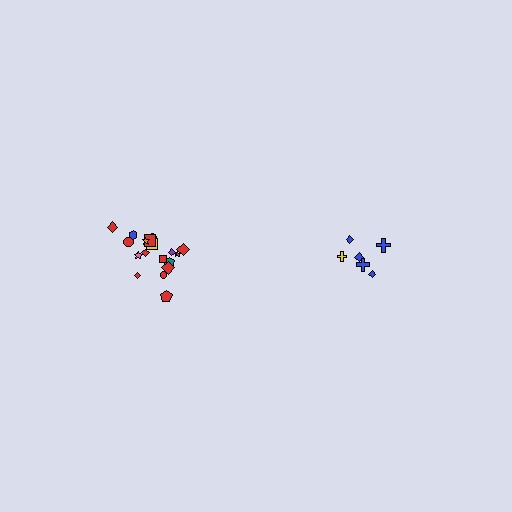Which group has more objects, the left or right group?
The left group.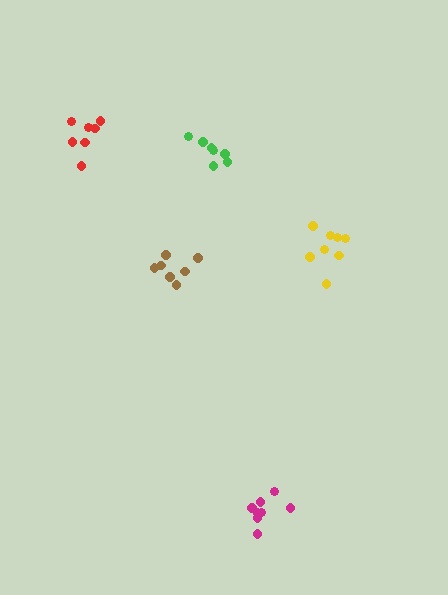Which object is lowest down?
The magenta cluster is bottommost.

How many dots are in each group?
Group 1: 8 dots, Group 2: 7 dots, Group 3: 7 dots, Group 4: 8 dots, Group 5: 7 dots (37 total).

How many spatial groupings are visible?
There are 5 spatial groupings.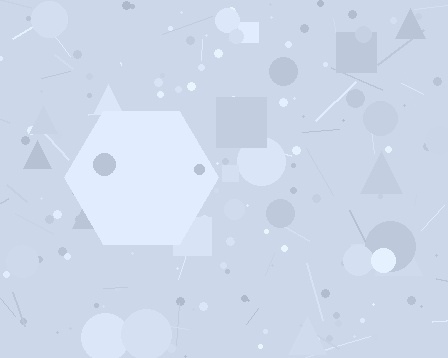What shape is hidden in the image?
A hexagon is hidden in the image.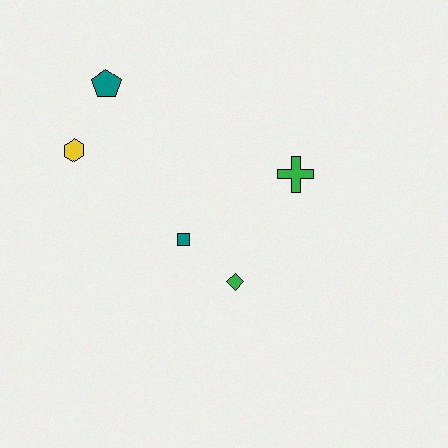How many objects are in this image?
There are 5 objects.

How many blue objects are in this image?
There are no blue objects.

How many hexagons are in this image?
There is 1 hexagon.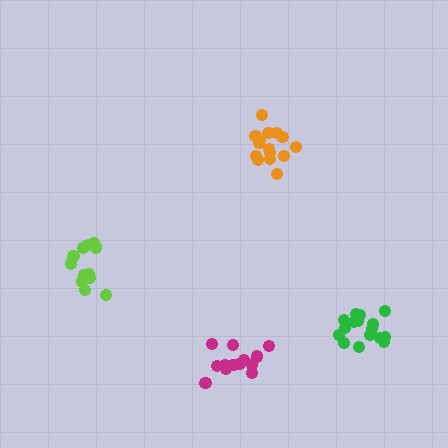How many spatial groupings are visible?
There are 4 spatial groupings.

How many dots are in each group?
Group 1: 15 dots, Group 2: 12 dots, Group 3: 16 dots, Group 4: 13 dots (56 total).